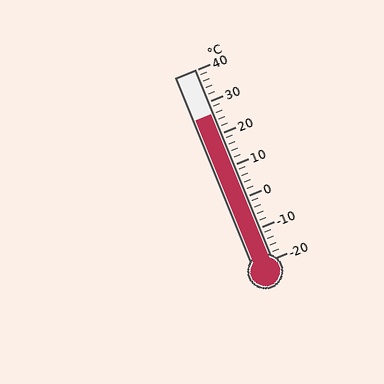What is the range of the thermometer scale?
The thermometer scale ranges from -20°C to 40°C.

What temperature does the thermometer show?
The thermometer shows approximately 26°C.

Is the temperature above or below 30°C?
The temperature is below 30°C.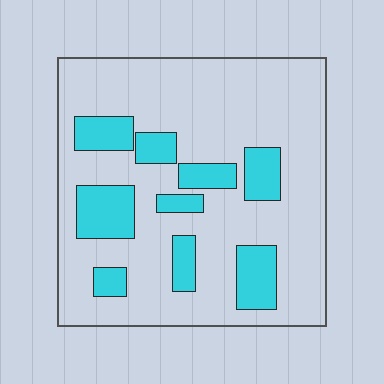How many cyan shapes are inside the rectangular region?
9.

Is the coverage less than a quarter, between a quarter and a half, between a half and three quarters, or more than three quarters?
Less than a quarter.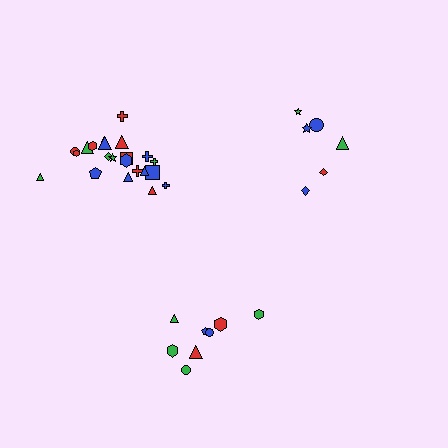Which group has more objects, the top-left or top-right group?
The top-left group.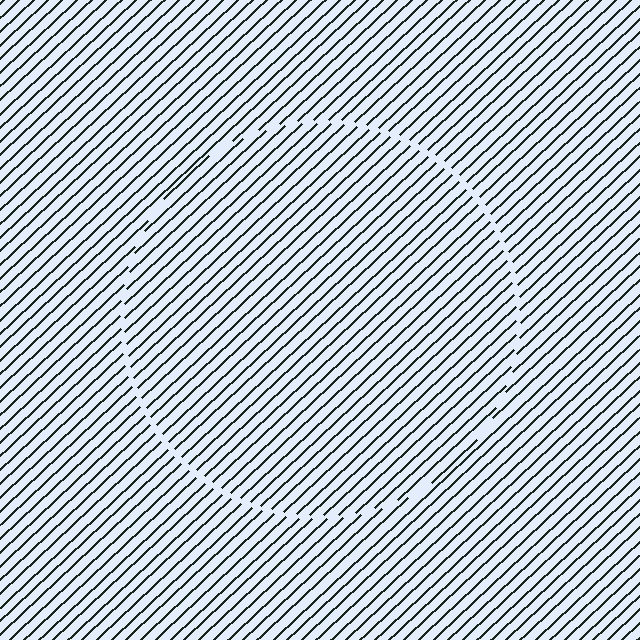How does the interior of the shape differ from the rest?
The interior of the shape contains the same grating, shifted by half a period — the contour is defined by the phase discontinuity where line-ends from the inner and outer gratings abut.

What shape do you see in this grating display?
An illusory circle. The interior of the shape contains the same grating, shifted by half a period — the contour is defined by the phase discontinuity where line-ends from the inner and outer gratings abut.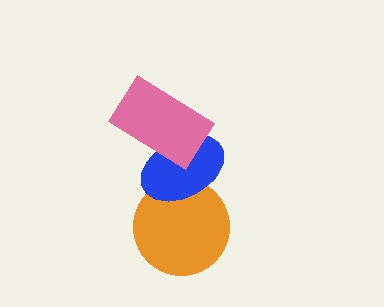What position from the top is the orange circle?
The orange circle is 3rd from the top.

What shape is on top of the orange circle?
The blue ellipse is on top of the orange circle.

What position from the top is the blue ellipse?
The blue ellipse is 2nd from the top.